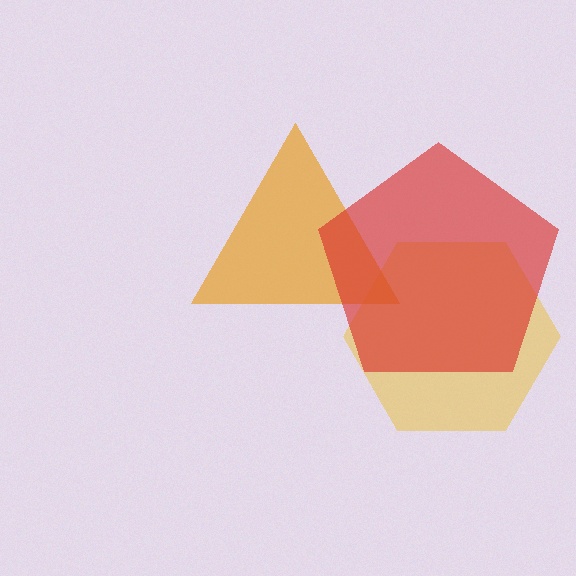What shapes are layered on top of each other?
The layered shapes are: a yellow hexagon, an orange triangle, a red pentagon.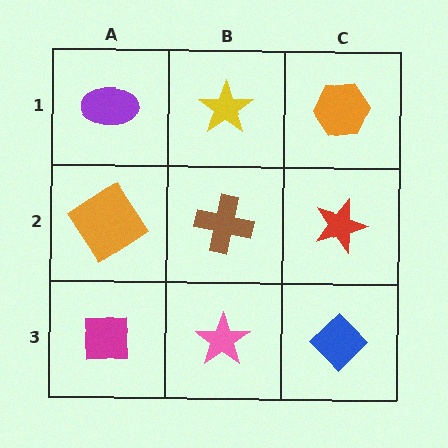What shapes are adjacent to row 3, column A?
An orange diamond (row 2, column A), a pink star (row 3, column B).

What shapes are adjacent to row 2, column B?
A yellow star (row 1, column B), a pink star (row 3, column B), an orange diamond (row 2, column A), a red star (row 2, column C).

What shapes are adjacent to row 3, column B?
A brown cross (row 2, column B), a magenta square (row 3, column A), a blue diamond (row 3, column C).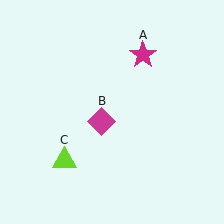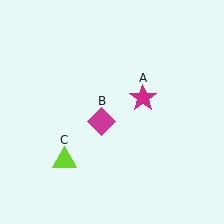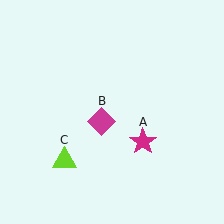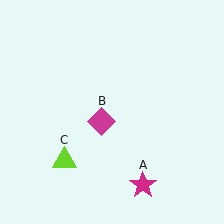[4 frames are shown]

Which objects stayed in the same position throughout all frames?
Magenta diamond (object B) and lime triangle (object C) remained stationary.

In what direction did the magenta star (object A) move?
The magenta star (object A) moved down.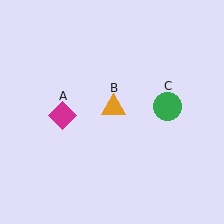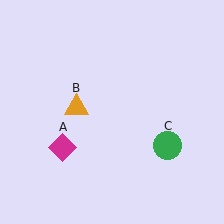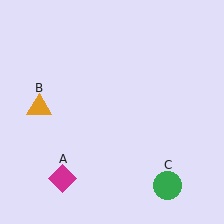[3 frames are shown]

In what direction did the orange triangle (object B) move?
The orange triangle (object B) moved left.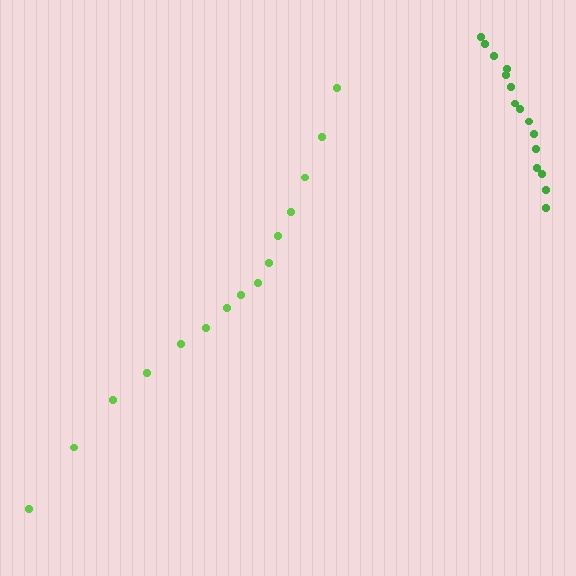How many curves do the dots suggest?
There are 2 distinct paths.